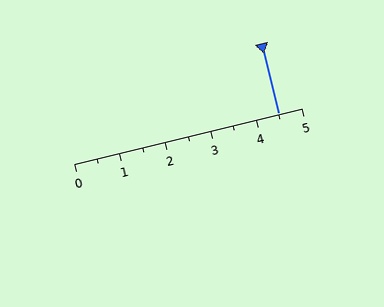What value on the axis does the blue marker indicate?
The marker indicates approximately 4.5.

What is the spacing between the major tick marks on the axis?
The major ticks are spaced 1 apart.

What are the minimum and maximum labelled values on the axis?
The axis runs from 0 to 5.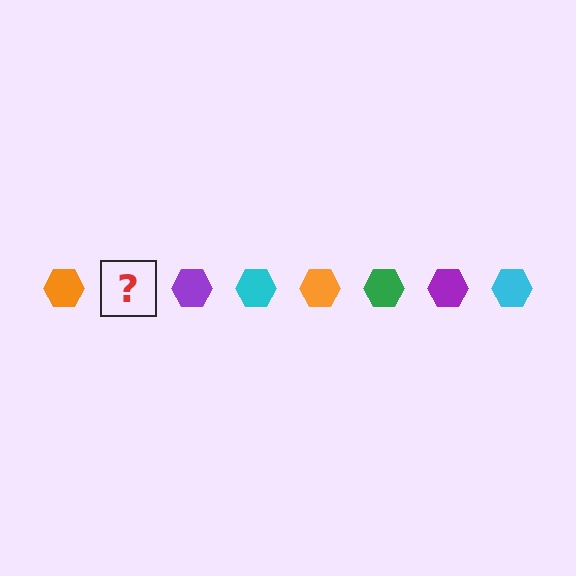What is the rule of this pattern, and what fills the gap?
The rule is that the pattern cycles through orange, green, purple, cyan hexagons. The gap should be filled with a green hexagon.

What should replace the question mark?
The question mark should be replaced with a green hexagon.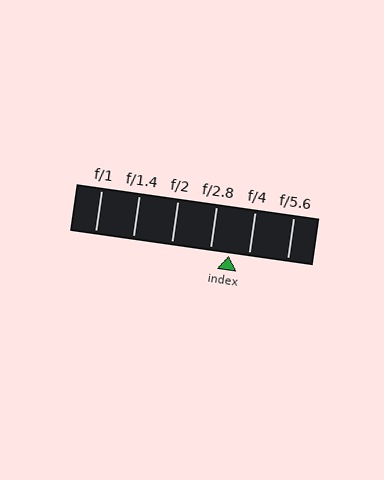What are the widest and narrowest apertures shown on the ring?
The widest aperture shown is f/1 and the narrowest is f/5.6.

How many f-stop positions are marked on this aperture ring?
There are 6 f-stop positions marked.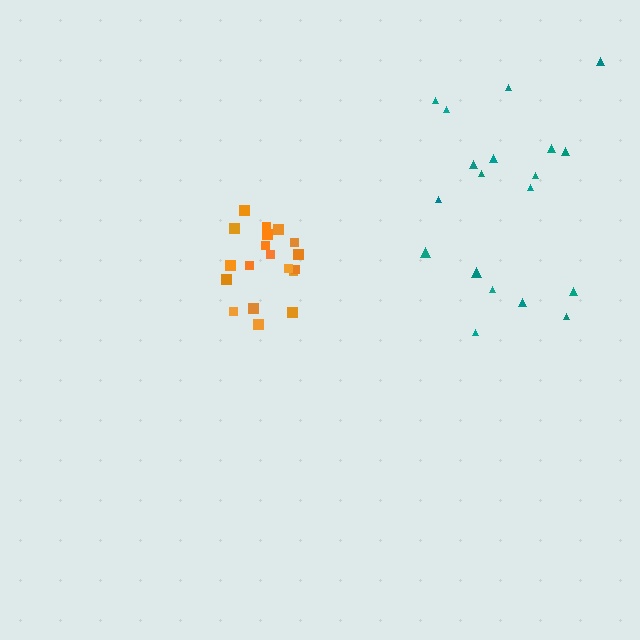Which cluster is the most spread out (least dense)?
Teal.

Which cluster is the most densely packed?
Orange.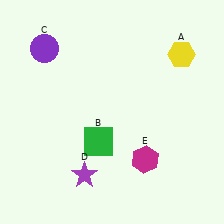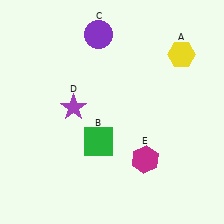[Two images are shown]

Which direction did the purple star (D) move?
The purple star (D) moved up.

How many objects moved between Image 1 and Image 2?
2 objects moved between the two images.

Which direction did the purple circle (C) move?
The purple circle (C) moved right.